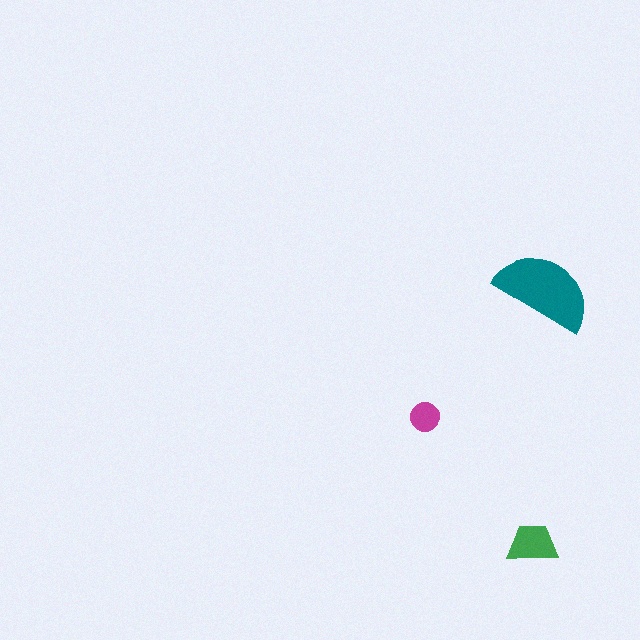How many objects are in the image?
There are 3 objects in the image.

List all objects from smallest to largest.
The magenta circle, the green trapezoid, the teal semicircle.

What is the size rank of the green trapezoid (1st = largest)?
2nd.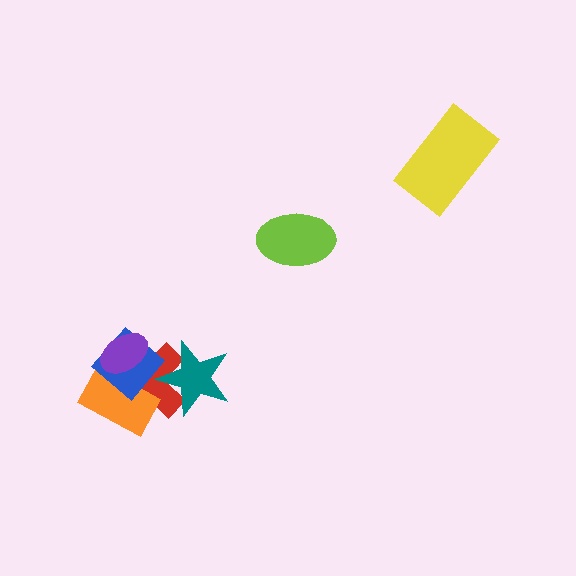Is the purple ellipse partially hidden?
No, no other shape covers it.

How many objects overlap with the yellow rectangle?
0 objects overlap with the yellow rectangle.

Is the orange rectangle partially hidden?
Yes, it is partially covered by another shape.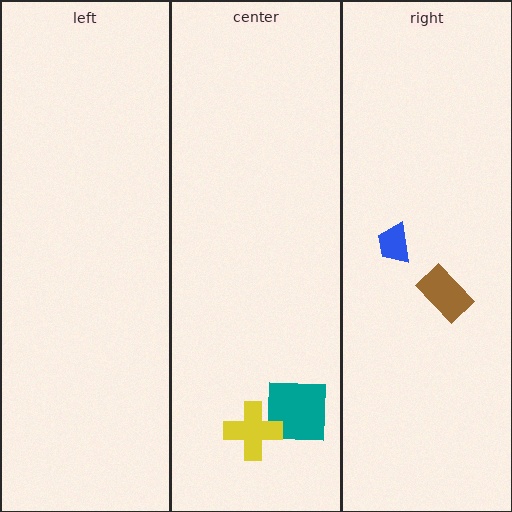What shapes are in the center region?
The teal square, the yellow cross.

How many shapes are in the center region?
2.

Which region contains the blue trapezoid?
The right region.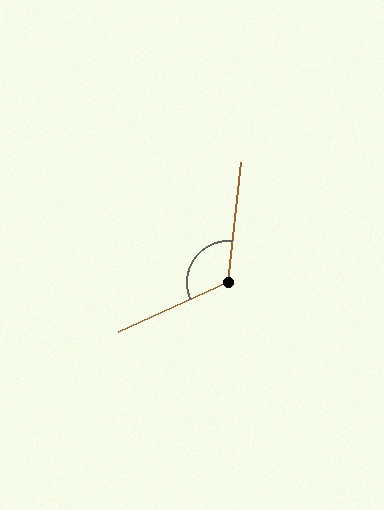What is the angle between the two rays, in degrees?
Approximately 121 degrees.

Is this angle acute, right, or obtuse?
It is obtuse.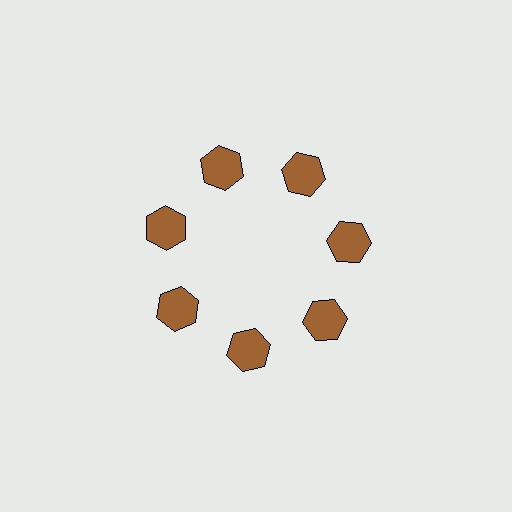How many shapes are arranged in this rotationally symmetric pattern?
There are 7 shapes, arranged in 7 groups of 1.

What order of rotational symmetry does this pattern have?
This pattern has 7-fold rotational symmetry.